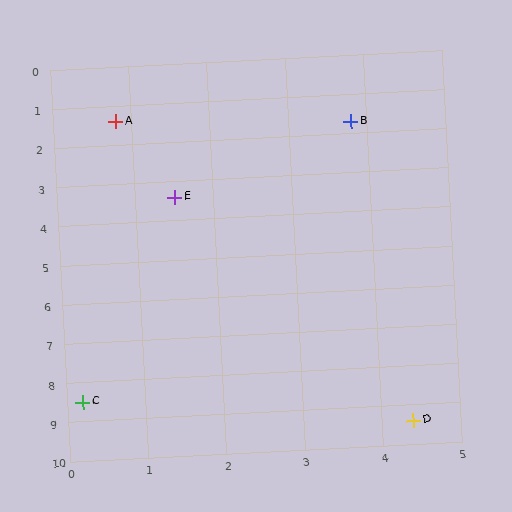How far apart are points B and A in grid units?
Points B and A are about 3.0 grid units apart.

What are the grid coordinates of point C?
Point C is at approximately (0.2, 8.5).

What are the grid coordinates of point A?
Point A is at approximately (0.8, 1.4).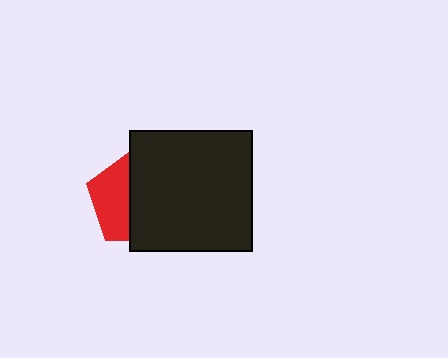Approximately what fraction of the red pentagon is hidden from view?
Roughly 59% of the red pentagon is hidden behind the black rectangle.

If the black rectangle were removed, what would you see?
You would see the complete red pentagon.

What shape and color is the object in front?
The object in front is a black rectangle.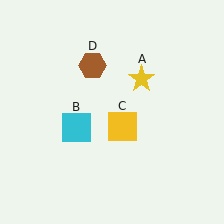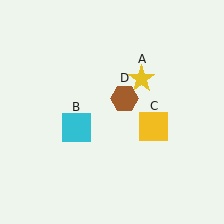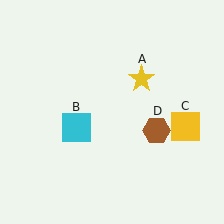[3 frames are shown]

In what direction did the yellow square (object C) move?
The yellow square (object C) moved right.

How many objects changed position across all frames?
2 objects changed position: yellow square (object C), brown hexagon (object D).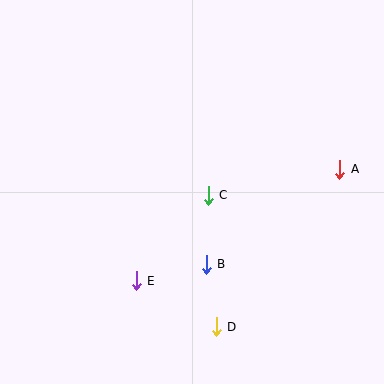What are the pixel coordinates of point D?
Point D is at (216, 327).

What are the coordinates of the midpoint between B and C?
The midpoint between B and C is at (207, 230).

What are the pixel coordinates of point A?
Point A is at (340, 169).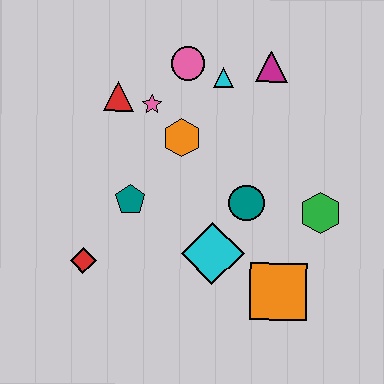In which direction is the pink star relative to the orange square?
The pink star is above the orange square.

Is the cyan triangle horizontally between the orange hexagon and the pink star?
No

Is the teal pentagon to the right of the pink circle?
No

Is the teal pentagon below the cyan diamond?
No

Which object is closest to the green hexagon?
The teal circle is closest to the green hexagon.